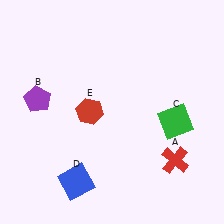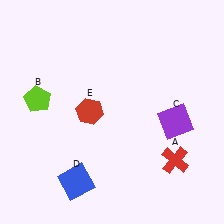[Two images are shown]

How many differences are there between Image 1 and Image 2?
There are 2 differences between the two images.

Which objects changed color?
B changed from purple to lime. C changed from green to purple.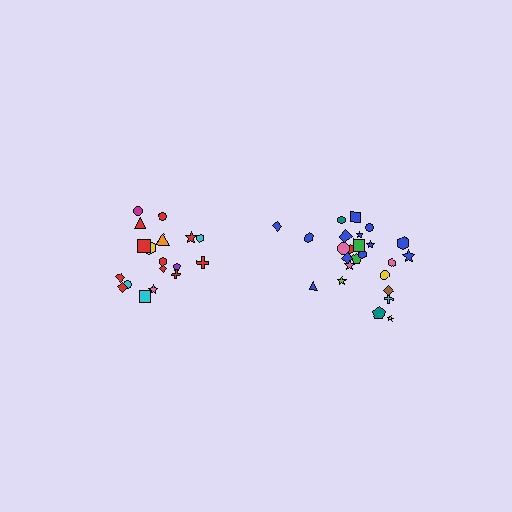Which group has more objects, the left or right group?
The right group.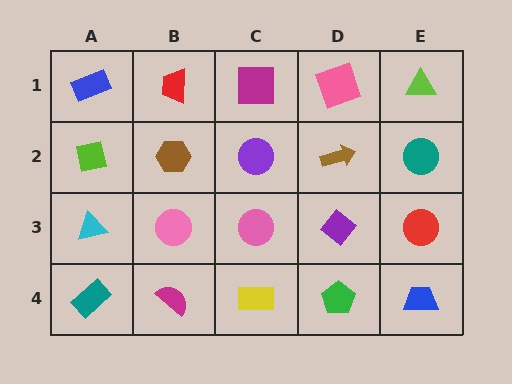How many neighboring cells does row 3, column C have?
4.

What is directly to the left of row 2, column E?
A brown arrow.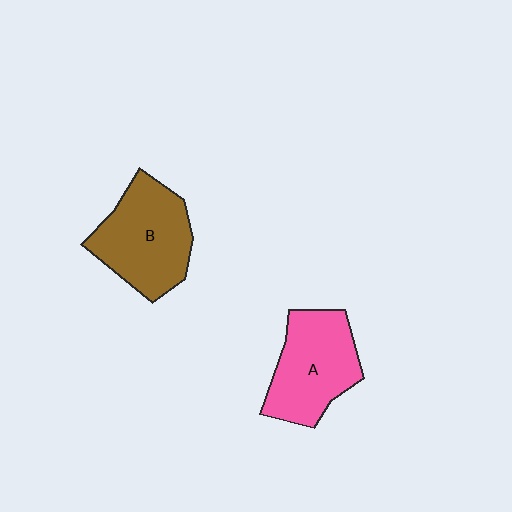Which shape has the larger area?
Shape B (brown).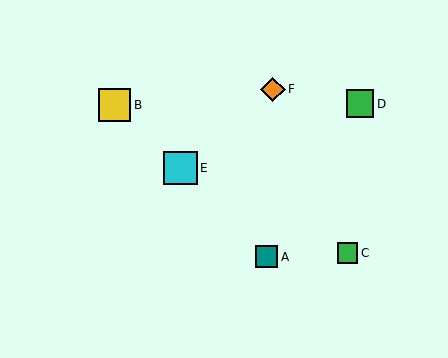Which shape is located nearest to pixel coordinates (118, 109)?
The yellow square (labeled B) at (115, 105) is nearest to that location.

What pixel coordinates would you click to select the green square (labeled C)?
Click at (347, 253) to select the green square C.